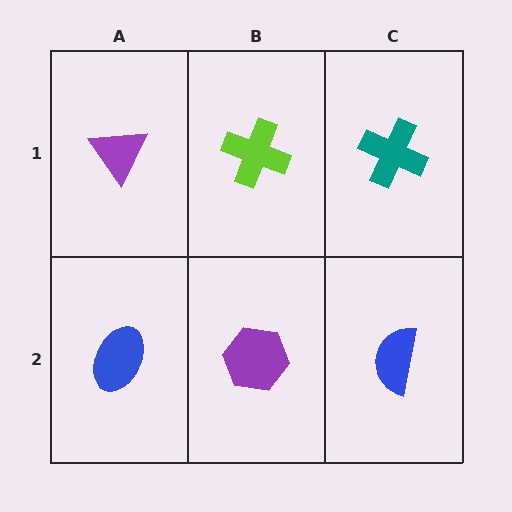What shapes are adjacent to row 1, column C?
A blue semicircle (row 2, column C), a lime cross (row 1, column B).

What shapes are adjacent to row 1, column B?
A purple hexagon (row 2, column B), a purple triangle (row 1, column A), a teal cross (row 1, column C).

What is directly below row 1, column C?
A blue semicircle.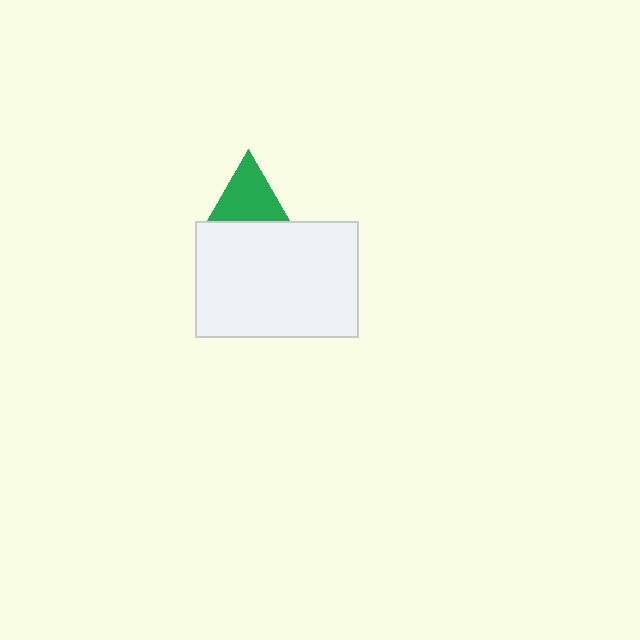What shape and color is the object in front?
The object in front is a white rectangle.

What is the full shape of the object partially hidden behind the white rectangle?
The partially hidden object is a green triangle.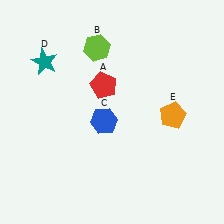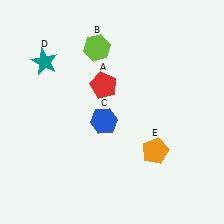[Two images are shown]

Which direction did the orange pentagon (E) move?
The orange pentagon (E) moved down.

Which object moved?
The orange pentagon (E) moved down.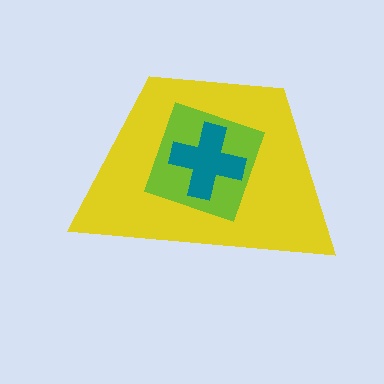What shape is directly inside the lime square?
The teal cross.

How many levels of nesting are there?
3.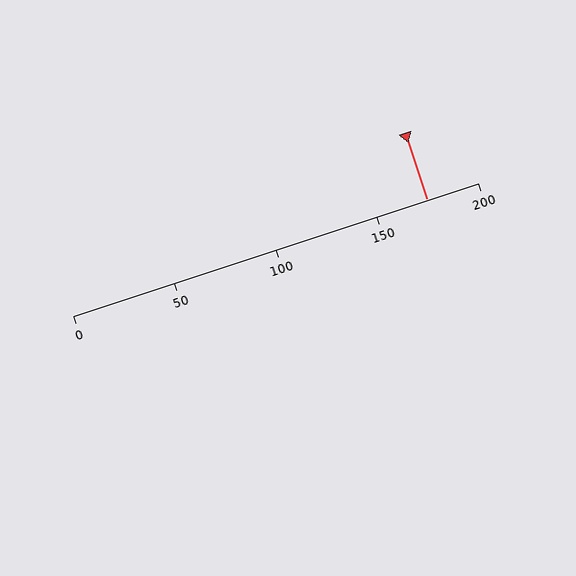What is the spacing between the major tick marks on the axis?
The major ticks are spaced 50 apart.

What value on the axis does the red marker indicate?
The marker indicates approximately 175.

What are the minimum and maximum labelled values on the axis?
The axis runs from 0 to 200.